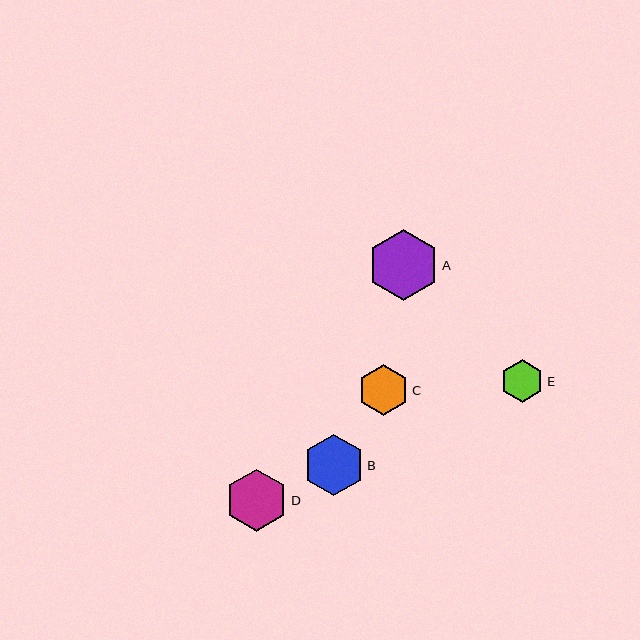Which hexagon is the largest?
Hexagon A is the largest with a size of approximately 71 pixels.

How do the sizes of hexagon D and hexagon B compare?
Hexagon D and hexagon B are approximately the same size.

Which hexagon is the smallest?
Hexagon E is the smallest with a size of approximately 43 pixels.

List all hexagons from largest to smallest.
From largest to smallest: A, D, B, C, E.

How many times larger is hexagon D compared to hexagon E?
Hexagon D is approximately 1.5 times the size of hexagon E.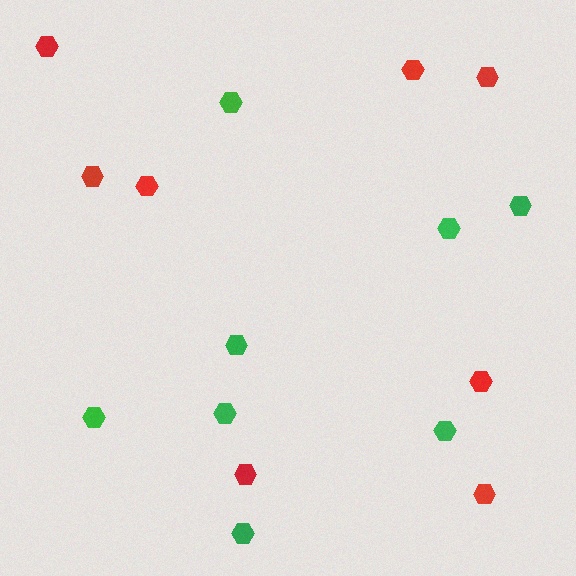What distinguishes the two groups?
There are 2 groups: one group of red hexagons (8) and one group of green hexagons (8).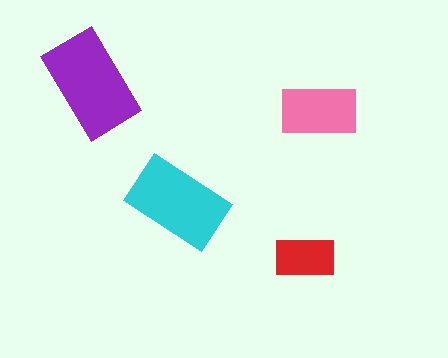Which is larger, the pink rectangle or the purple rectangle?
The purple one.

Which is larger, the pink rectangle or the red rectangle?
The pink one.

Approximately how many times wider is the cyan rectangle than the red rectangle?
About 1.5 times wider.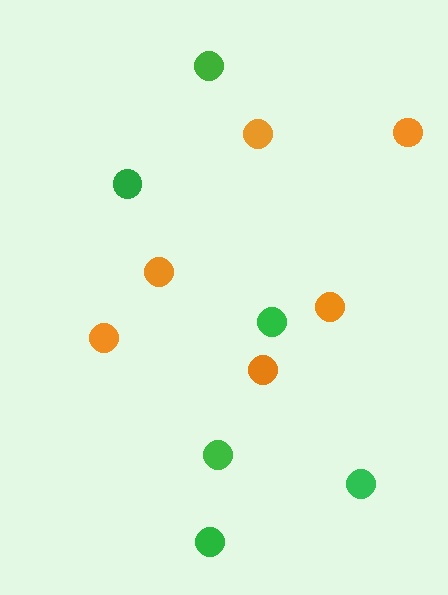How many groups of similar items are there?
There are 2 groups: one group of orange circles (6) and one group of green circles (6).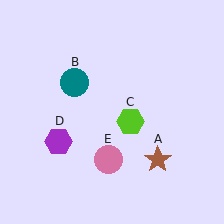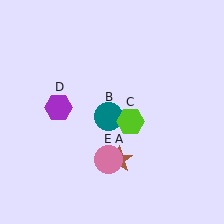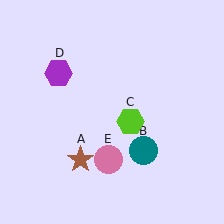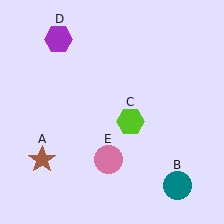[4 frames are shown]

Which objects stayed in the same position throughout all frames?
Lime hexagon (object C) and pink circle (object E) remained stationary.